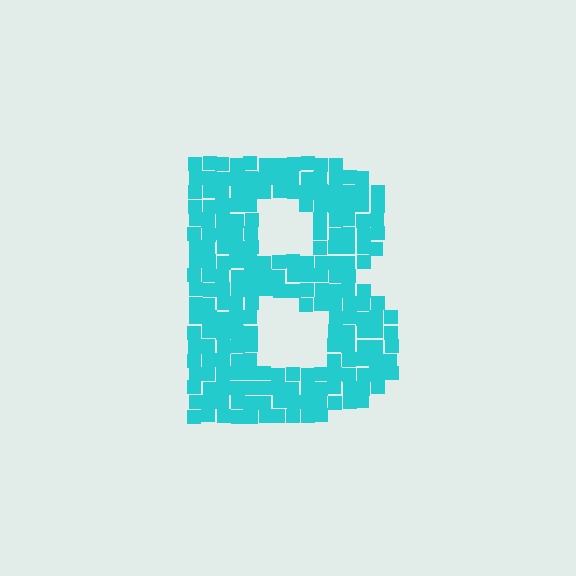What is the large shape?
The large shape is the letter B.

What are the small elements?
The small elements are squares.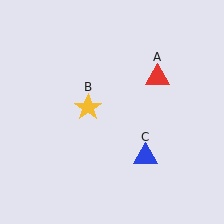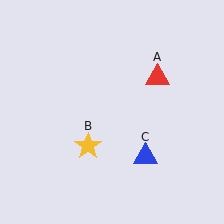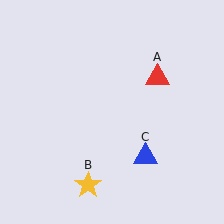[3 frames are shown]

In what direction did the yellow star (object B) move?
The yellow star (object B) moved down.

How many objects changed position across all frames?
1 object changed position: yellow star (object B).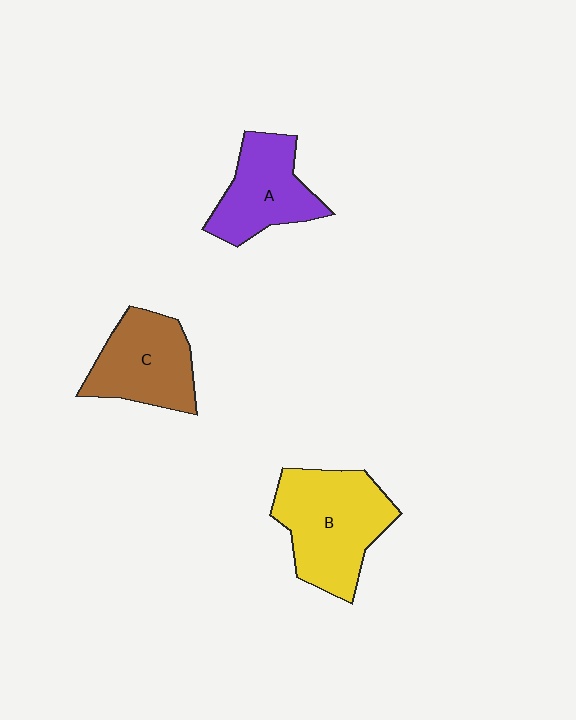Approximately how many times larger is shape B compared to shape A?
Approximately 1.4 times.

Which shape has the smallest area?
Shape A (purple).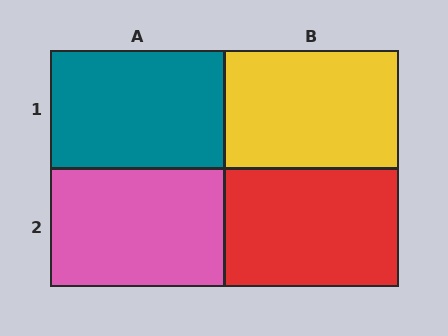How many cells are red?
1 cell is red.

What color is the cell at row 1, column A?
Teal.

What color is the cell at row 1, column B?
Yellow.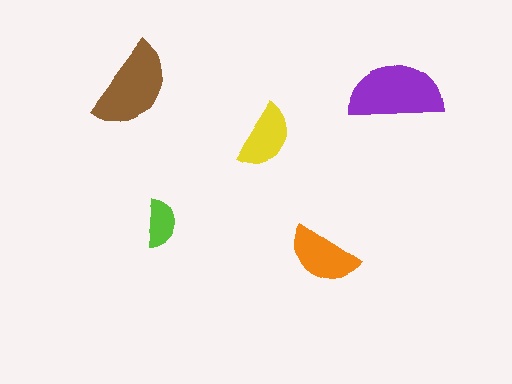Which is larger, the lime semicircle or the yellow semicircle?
The yellow one.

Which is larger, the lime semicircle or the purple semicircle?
The purple one.